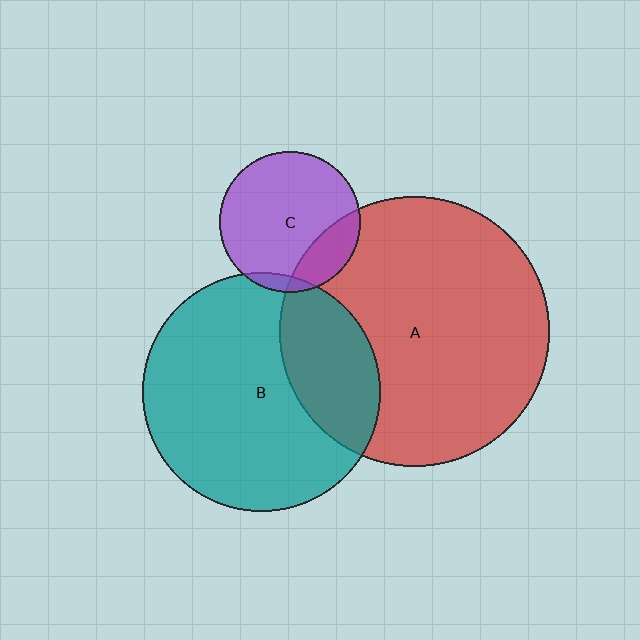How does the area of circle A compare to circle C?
Approximately 3.7 times.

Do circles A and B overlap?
Yes.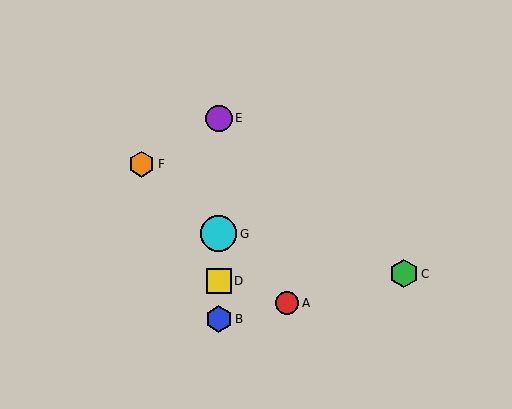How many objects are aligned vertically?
4 objects (B, D, E, G) are aligned vertically.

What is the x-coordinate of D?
Object D is at x≈219.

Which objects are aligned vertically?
Objects B, D, E, G are aligned vertically.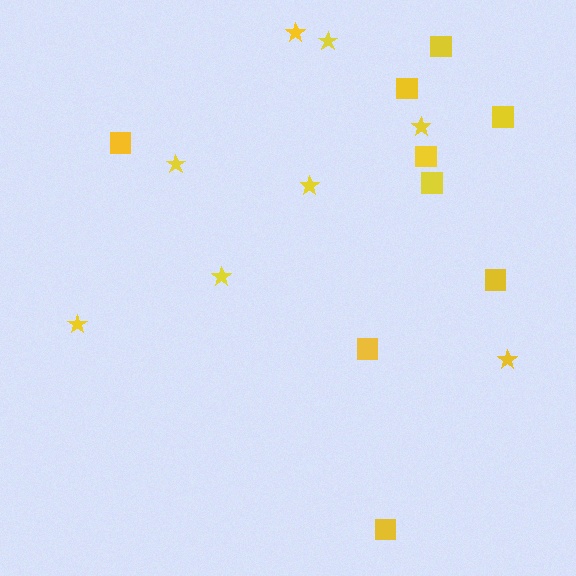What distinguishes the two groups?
There are 2 groups: one group of stars (8) and one group of squares (9).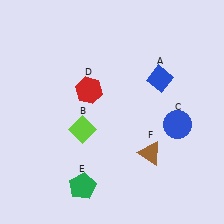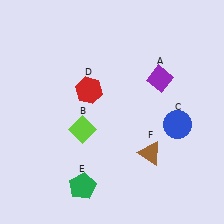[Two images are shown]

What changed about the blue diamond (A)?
In Image 1, A is blue. In Image 2, it changed to purple.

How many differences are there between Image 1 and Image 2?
There is 1 difference between the two images.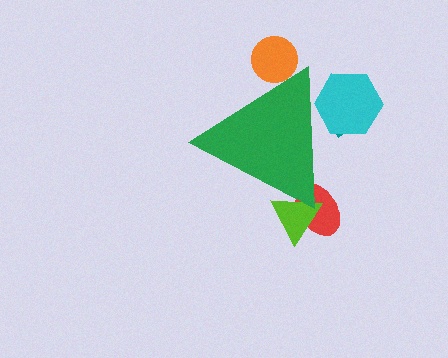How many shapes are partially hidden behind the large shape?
5 shapes are partially hidden.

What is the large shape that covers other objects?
A green triangle.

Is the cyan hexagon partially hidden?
Yes, the cyan hexagon is partially hidden behind the green triangle.